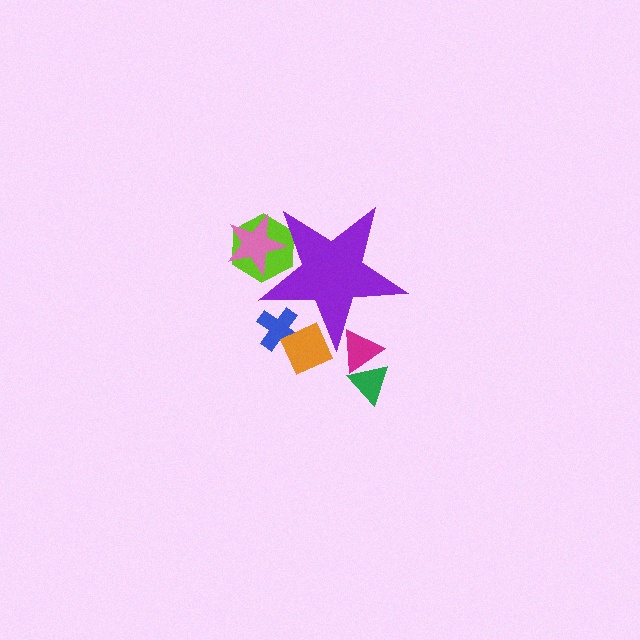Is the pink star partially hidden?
Yes, the pink star is partially hidden behind the purple star.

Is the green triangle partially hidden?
No, the green triangle is fully visible.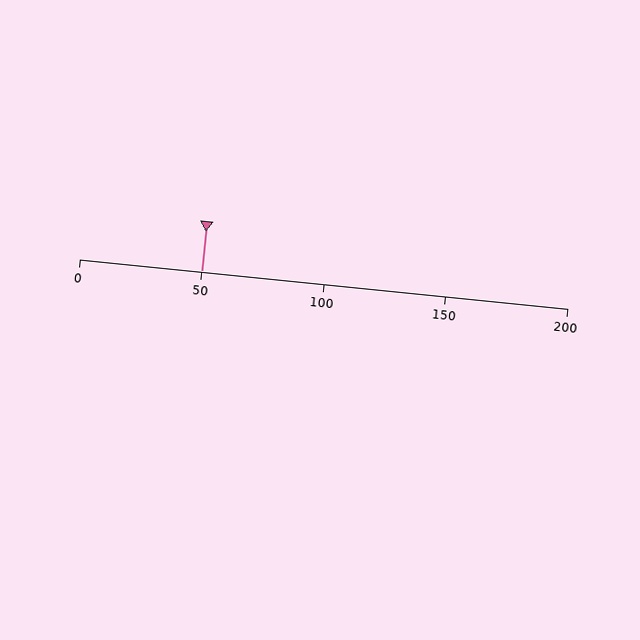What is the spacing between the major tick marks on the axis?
The major ticks are spaced 50 apart.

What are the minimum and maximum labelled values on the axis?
The axis runs from 0 to 200.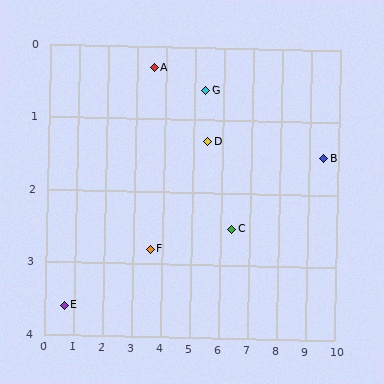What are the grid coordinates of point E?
Point E is at approximately (0.7, 3.6).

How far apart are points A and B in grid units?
Points A and B are about 6.0 grid units apart.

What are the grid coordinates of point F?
Point F is at approximately (3.6, 2.8).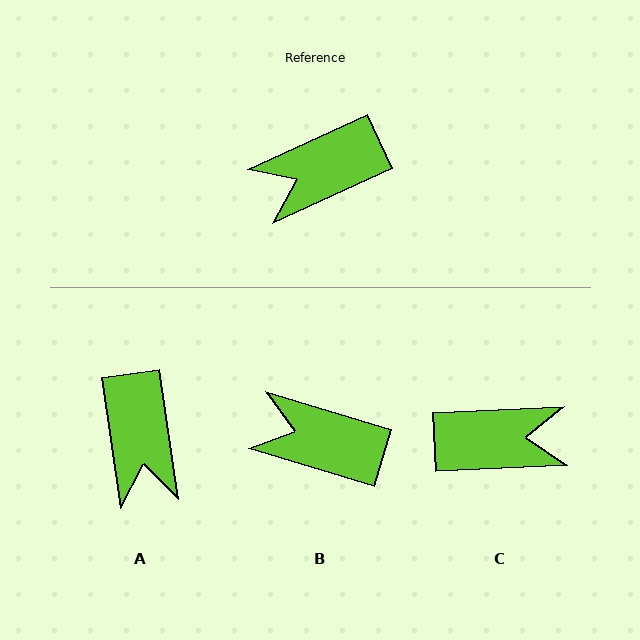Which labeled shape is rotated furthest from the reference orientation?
C, about 158 degrees away.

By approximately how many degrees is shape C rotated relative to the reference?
Approximately 158 degrees counter-clockwise.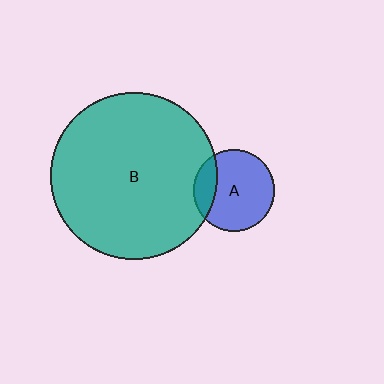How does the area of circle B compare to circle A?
Approximately 4.3 times.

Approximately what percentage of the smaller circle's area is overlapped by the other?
Approximately 20%.